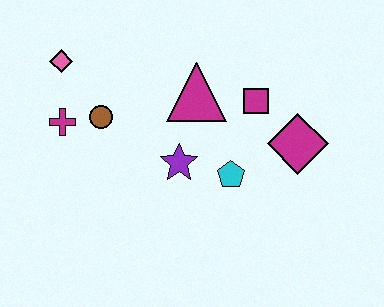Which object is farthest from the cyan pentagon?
The pink diamond is farthest from the cyan pentagon.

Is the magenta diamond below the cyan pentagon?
No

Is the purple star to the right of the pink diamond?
Yes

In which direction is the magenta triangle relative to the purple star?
The magenta triangle is above the purple star.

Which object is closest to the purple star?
The cyan pentagon is closest to the purple star.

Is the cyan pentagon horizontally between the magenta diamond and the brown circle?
Yes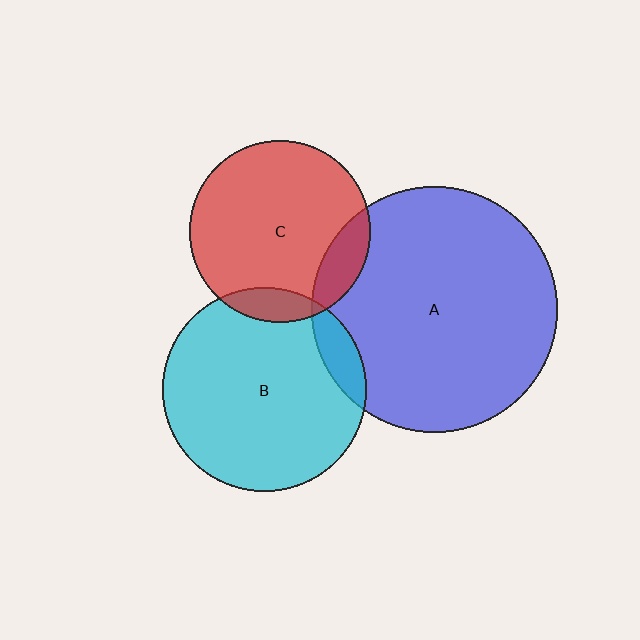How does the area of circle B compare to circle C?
Approximately 1.3 times.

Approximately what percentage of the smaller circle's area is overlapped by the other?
Approximately 10%.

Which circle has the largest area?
Circle A (blue).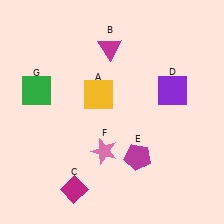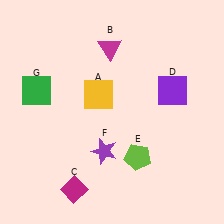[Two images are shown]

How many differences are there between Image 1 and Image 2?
There are 2 differences between the two images.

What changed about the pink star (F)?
In Image 1, F is pink. In Image 2, it changed to purple.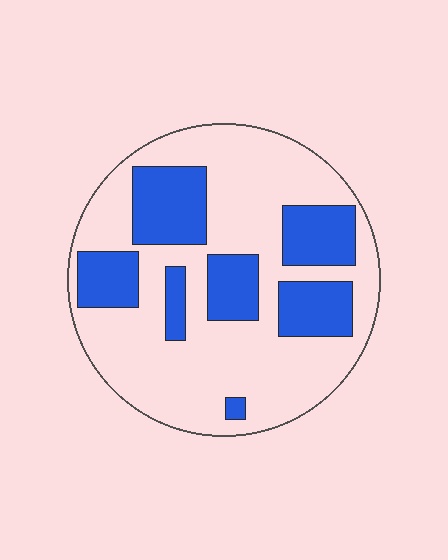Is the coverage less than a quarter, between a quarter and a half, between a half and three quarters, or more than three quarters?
Between a quarter and a half.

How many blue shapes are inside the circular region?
7.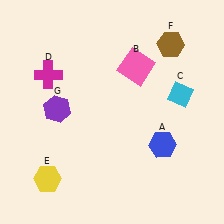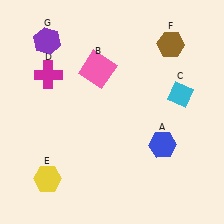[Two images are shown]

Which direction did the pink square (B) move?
The pink square (B) moved left.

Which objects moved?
The objects that moved are: the pink square (B), the purple hexagon (G).